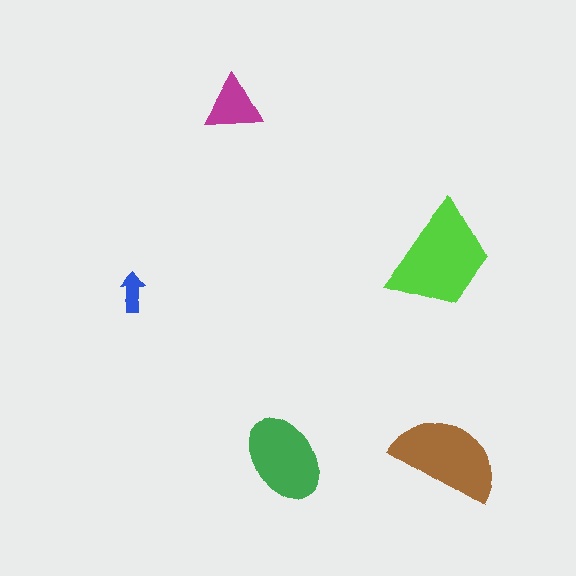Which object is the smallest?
The blue arrow.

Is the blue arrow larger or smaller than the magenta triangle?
Smaller.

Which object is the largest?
The lime trapezoid.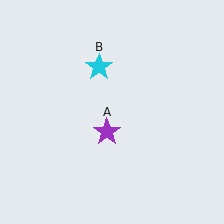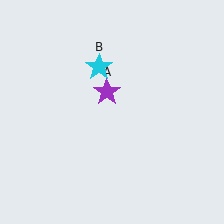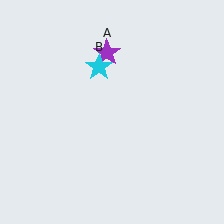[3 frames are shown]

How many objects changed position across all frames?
1 object changed position: purple star (object A).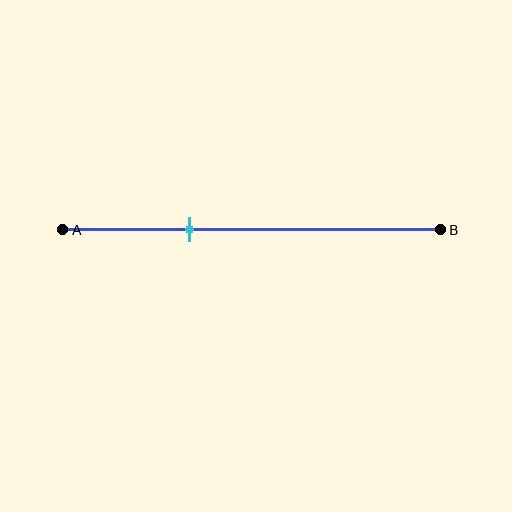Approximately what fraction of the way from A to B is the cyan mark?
The cyan mark is approximately 35% of the way from A to B.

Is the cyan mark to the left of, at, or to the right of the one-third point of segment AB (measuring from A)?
The cyan mark is approximately at the one-third point of segment AB.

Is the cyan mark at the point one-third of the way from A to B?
Yes, the mark is approximately at the one-third point.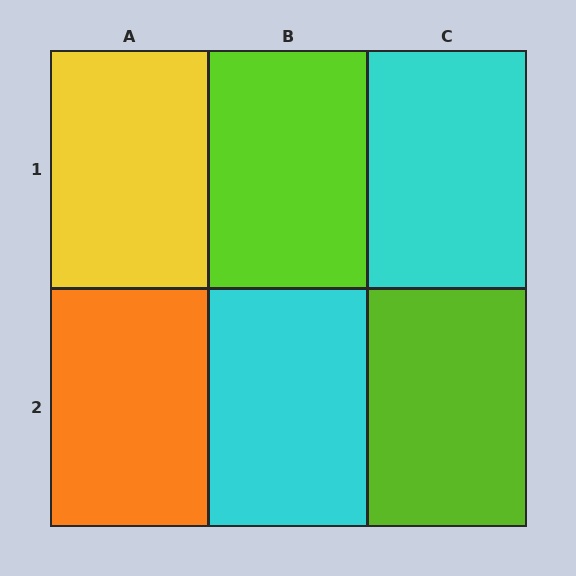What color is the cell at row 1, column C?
Cyan.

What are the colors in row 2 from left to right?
Orange, cyan, lime.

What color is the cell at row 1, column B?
Lime.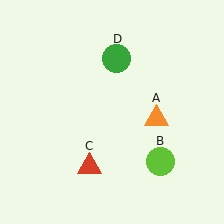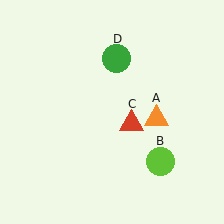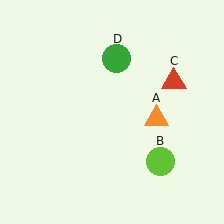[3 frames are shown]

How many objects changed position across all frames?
1 object changed position: red triangle (object C).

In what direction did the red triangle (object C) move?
The red triangle (object C) moved up and to the right.